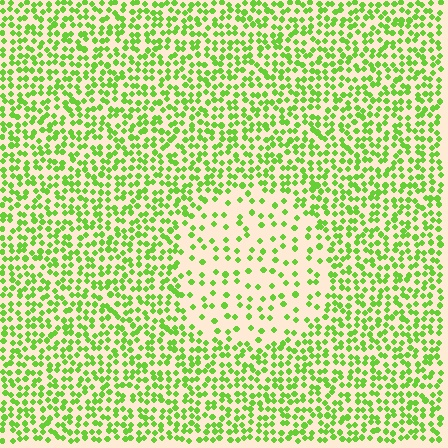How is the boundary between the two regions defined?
The boundary is defined by a change in element density (approximately 2.4x ratio). All elements are the same color, size, and shape.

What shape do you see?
I see a circle.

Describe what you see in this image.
The image contains small lime elements arranged at two different densities. A circle-shaped region is visible where the elements are less densely packed than the surrounding area.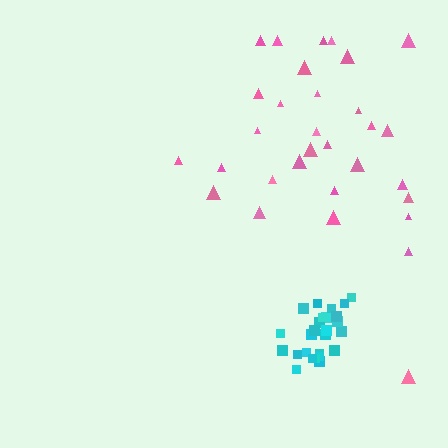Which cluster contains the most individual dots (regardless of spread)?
Pink (32).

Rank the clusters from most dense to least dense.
cyan, pink.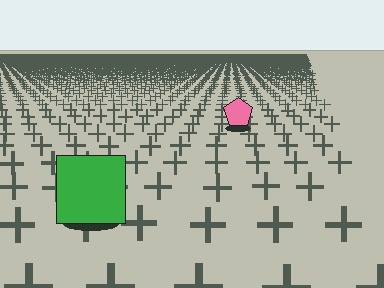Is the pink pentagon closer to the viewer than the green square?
No. The green square is closer — you can tell from the texture gradient: the ground texture is coarser near it.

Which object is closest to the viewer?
The green square is closest. The texture marks near it are larger and more spread out.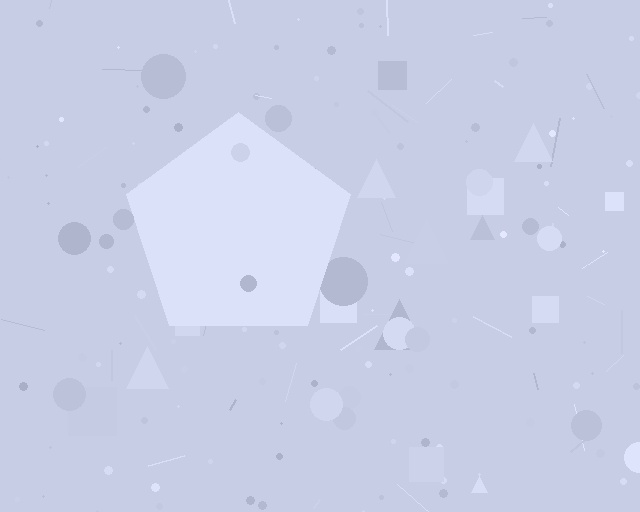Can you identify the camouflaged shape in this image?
The camouflaged shape is a pentagon.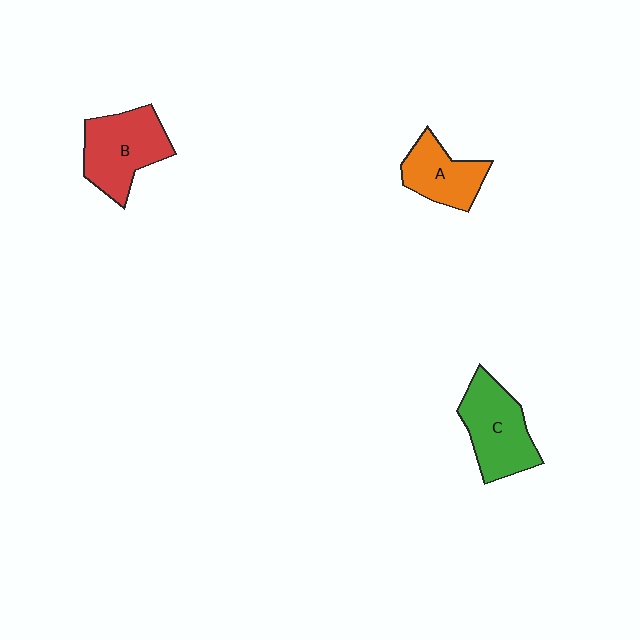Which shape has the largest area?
Shape B (red).